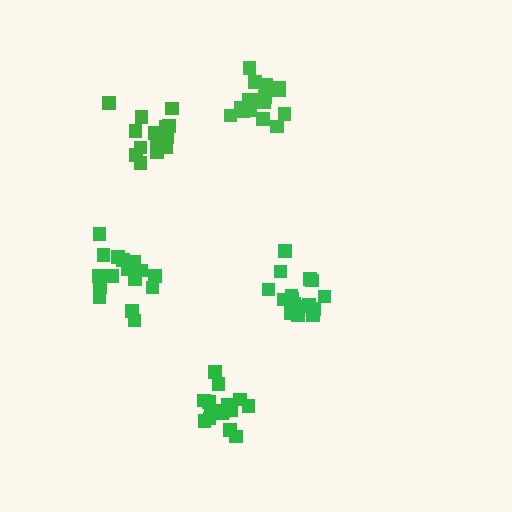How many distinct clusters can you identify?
There are 5 distinct clusters.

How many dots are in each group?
Group 1: 17 dots, Group 2: 16 dots, Group 3: 16 dots, Group 4: 17 dots, Group 5: 16 dots (82 total).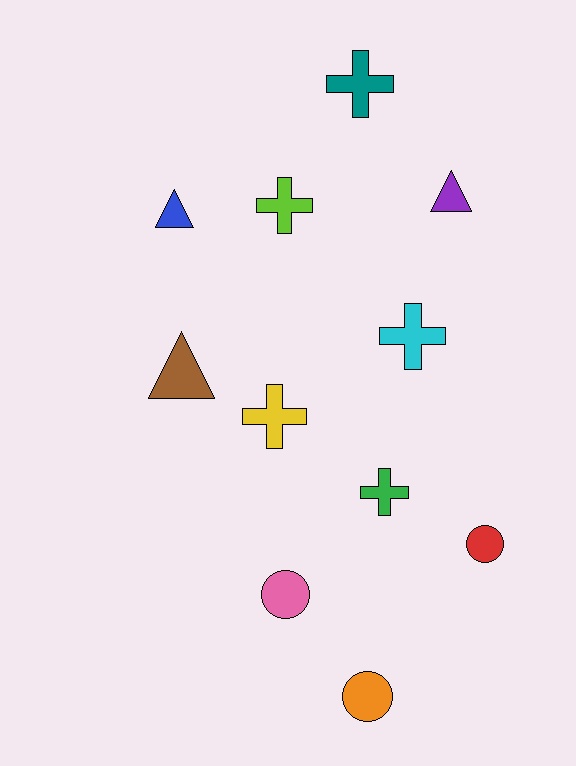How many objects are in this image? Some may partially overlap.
There are 11 objects.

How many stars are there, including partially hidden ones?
There are no stars.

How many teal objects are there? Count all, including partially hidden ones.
There is 1 teal object.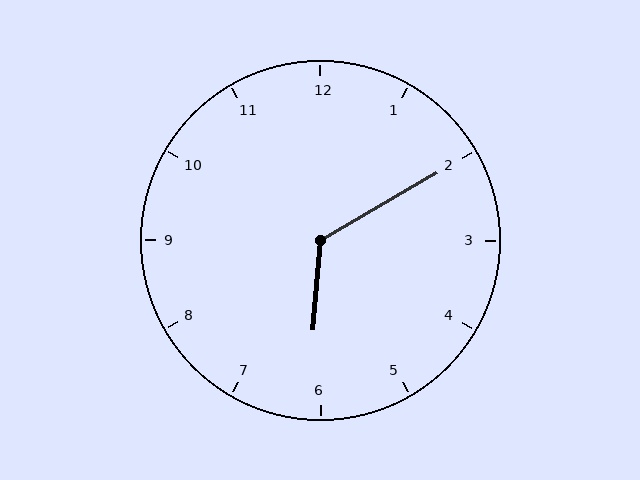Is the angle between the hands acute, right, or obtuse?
It is obtuse.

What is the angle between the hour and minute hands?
Approximately 125 degrees.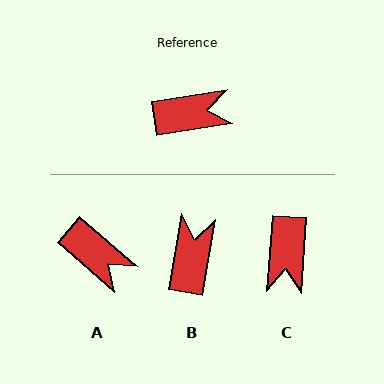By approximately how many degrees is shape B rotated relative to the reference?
Approximately 72 degrees counter-clockwise.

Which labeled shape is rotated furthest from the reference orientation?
C, about 102 degrees away.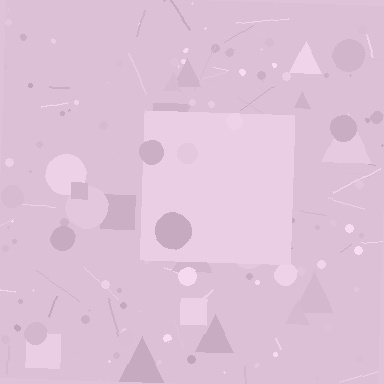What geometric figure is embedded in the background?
A square is embedded in the background.